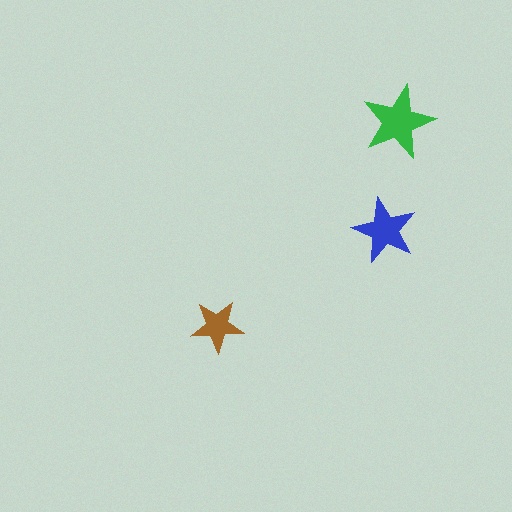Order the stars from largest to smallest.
the green one, the blue one, the brown one.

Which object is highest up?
The green star is topmost.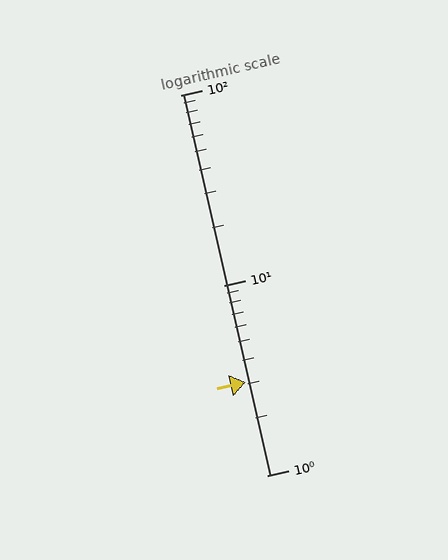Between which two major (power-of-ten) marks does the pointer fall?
The pointer is between 1 and 10.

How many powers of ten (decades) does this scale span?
The scale spans 2 decades, from 1 to 100.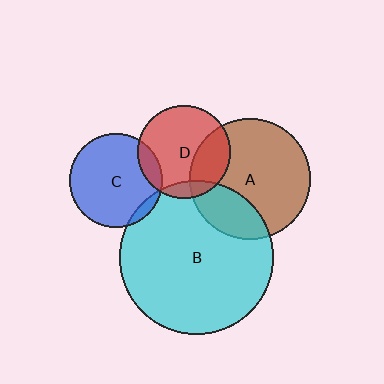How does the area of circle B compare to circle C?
Approximately 2.7 times.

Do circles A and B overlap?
Yes.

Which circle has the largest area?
Circle B (cyan).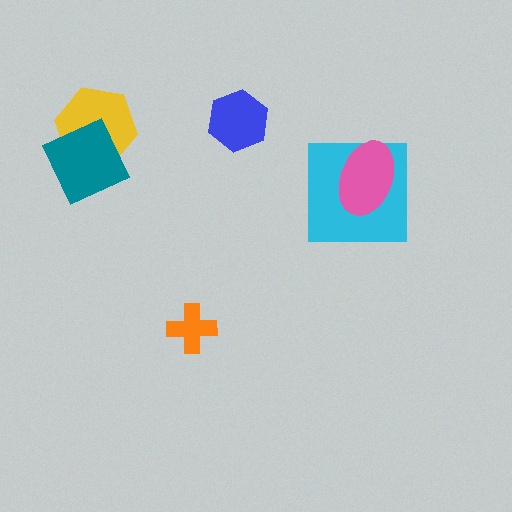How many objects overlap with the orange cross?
0 objects overlap with the orange cross.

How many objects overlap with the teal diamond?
1 object overlaps with the teal diamond.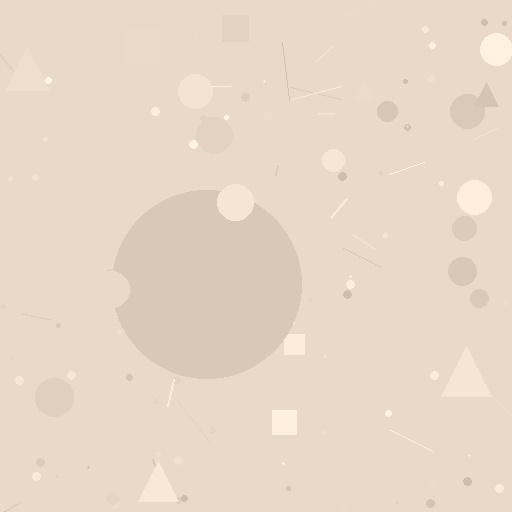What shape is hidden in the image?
A circle is hidden in the image.